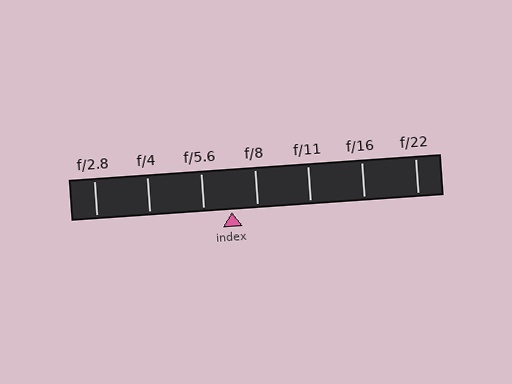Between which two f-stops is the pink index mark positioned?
The index mark is between f/5.6 and f/8.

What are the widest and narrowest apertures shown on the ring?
The widest aperture shown is f/2.8 and the narrowest is f/22.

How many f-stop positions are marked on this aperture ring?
There are 7 f-stop positions marked.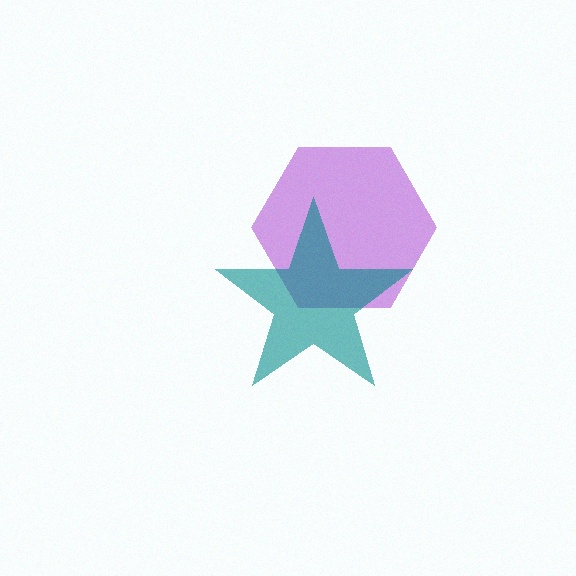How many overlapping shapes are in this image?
There are 2 overlapping shapes in the image.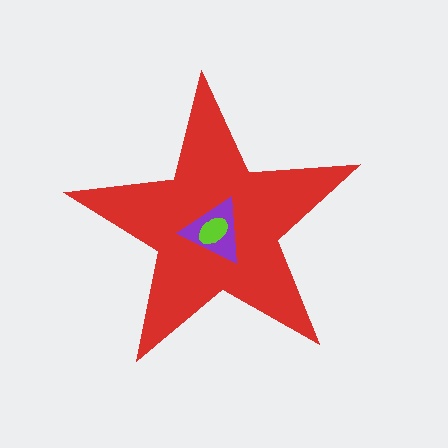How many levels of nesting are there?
3.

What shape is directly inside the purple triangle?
The lime ellipse.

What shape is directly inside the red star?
The purple triangle.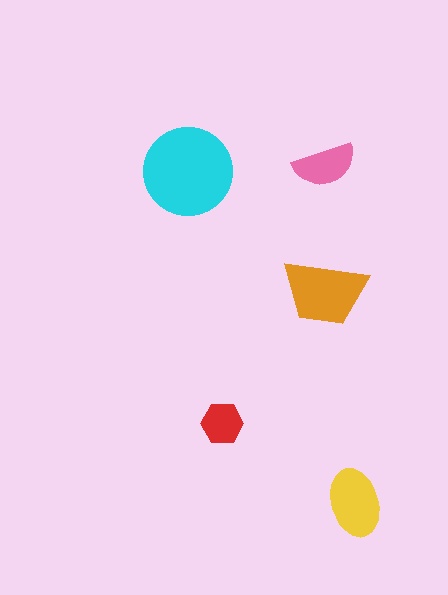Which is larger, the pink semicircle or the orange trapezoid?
The orange trapezoid.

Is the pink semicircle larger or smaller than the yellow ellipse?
Smaller.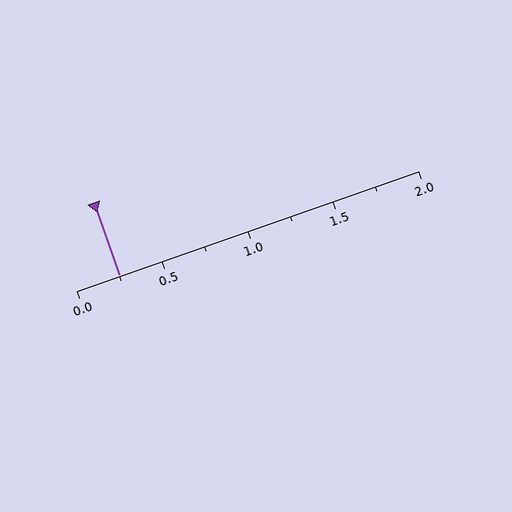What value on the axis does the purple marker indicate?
The marker indicates approximately 0.25.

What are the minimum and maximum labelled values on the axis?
The axis runs from 0.0 to 2.0.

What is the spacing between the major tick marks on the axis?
The major ticks are spaced 0.5 apart.